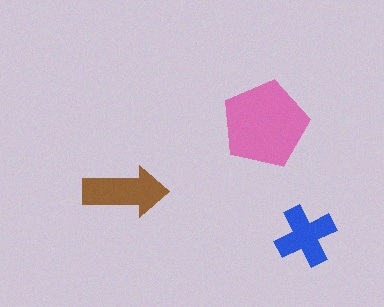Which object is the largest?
The pink pentagon.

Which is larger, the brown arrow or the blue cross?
The brown arrow.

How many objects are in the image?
There are 3 objects in the image.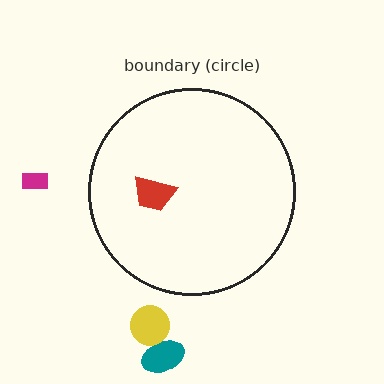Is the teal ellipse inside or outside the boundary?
Outside.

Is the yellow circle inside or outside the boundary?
Outside.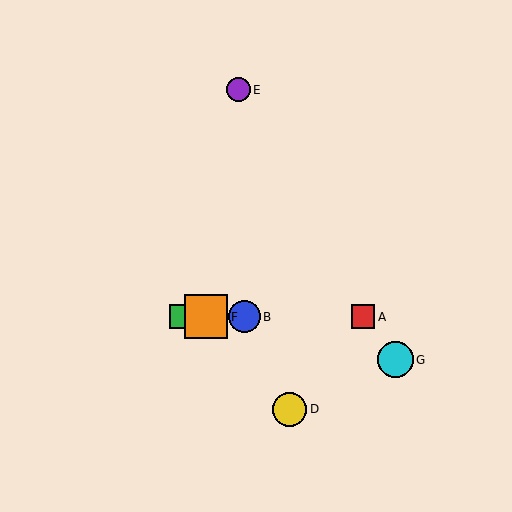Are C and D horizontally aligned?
No, C is at y≈317 and D is at y≈409.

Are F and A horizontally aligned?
Yes, both are at y≈317.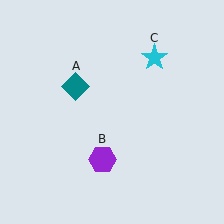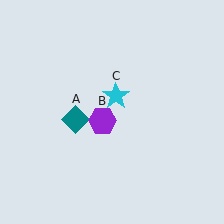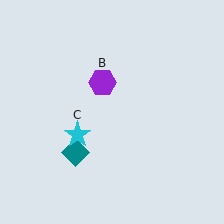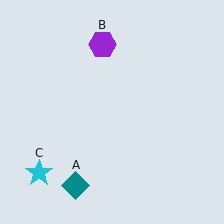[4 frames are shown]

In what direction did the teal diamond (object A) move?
The teal diamond (object A) moved down.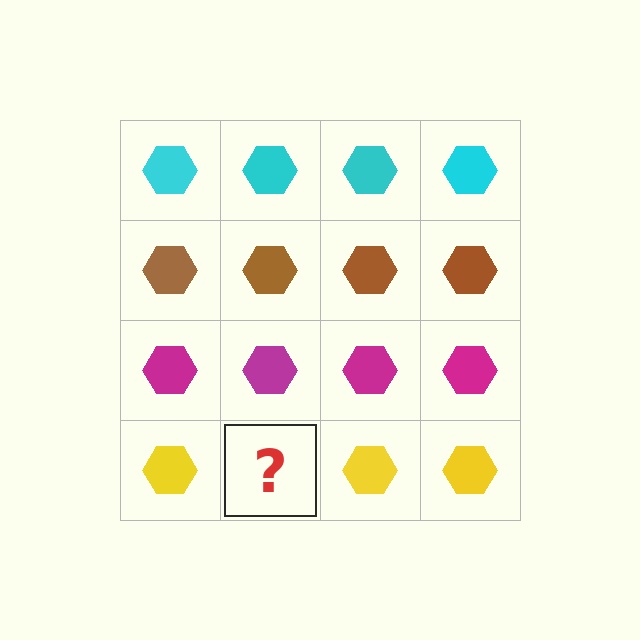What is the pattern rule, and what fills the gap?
The rule is that each row has a consistent color. The gap should be filled with a yellow hexagon.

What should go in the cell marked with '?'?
The missing cell should contain a yellow hexagon.